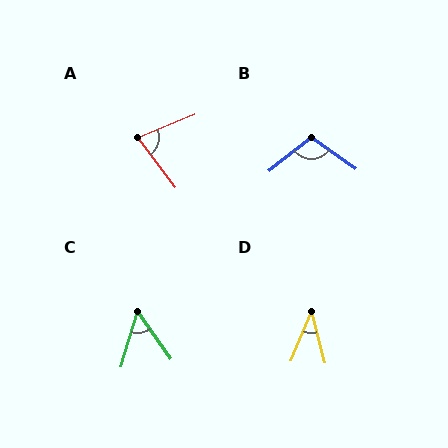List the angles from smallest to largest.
D (37°), C (52°), A (75°), B (107°).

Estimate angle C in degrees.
Approximately 52 degrees.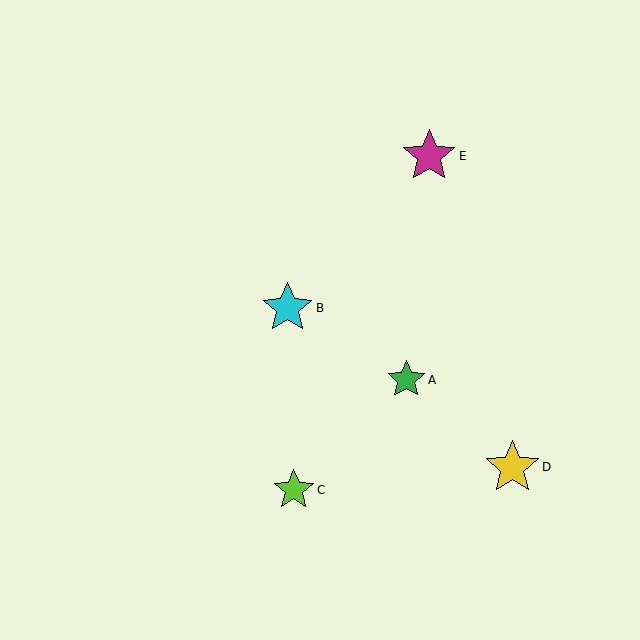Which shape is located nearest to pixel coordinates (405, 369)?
The green star (labeled A) at (406, 380) is nearest to that location.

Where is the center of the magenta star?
The center of the magenta star is at (429, 156).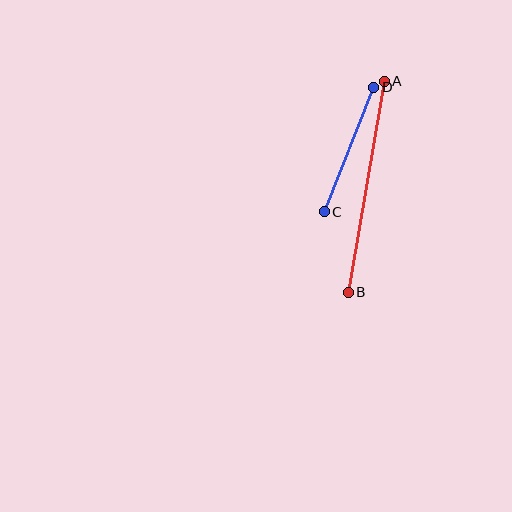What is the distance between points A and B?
The distance is approximately 215 pixels.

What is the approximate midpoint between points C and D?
The midpoint is at approximately (349, 150) pixels.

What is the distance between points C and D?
The distance is approximately 134 pixels.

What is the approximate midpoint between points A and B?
The midpoint is at approximately (366, 187) pixels.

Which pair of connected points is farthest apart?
Points A and B are farthest apart.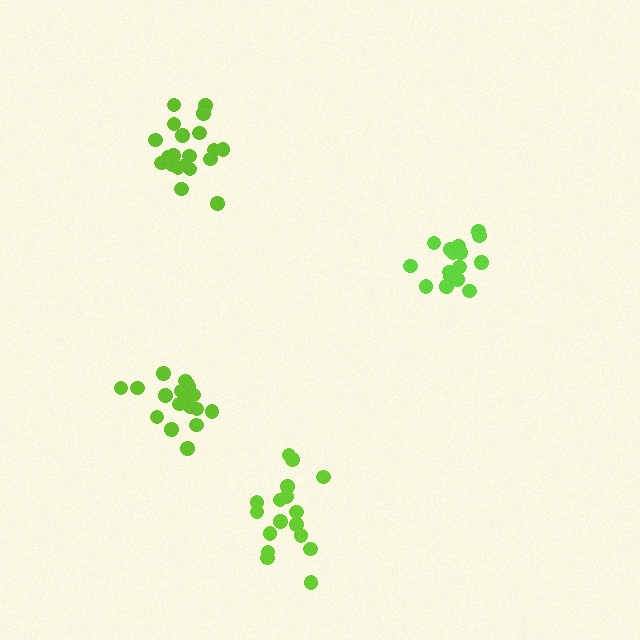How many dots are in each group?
Group 1: 16 dots, Group 2: 20 dots, Group 3: 20 dots, Group 4: 17 dots (73 total).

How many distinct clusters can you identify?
There are 4 distinct clusters.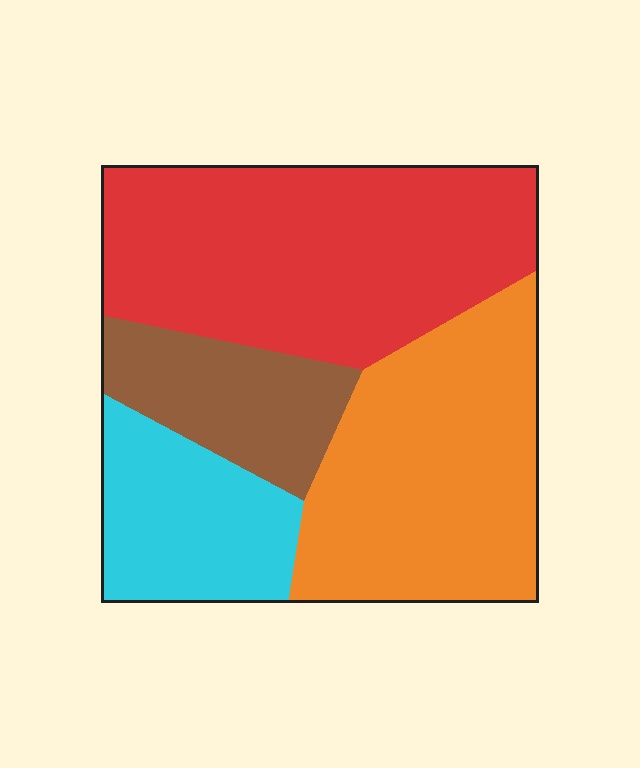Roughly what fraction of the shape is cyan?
Cyan takes up less than a sixth of the shape.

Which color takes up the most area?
Red, at roughly 40%.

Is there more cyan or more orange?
Orange.